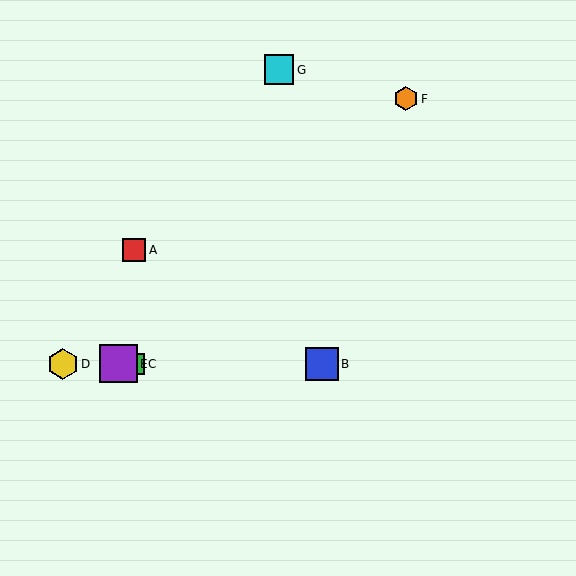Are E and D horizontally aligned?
Yes, both are at y≈364.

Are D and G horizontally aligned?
No, D is at y≈364 and G is at y≈70.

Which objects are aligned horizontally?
Objects B, C, D, E are aligned horizontally.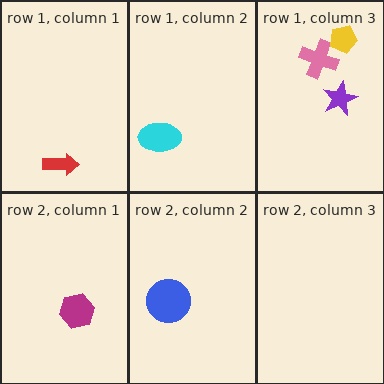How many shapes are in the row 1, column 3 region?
3.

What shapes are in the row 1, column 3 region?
The pink cross, the purple star, the yellow pentagon.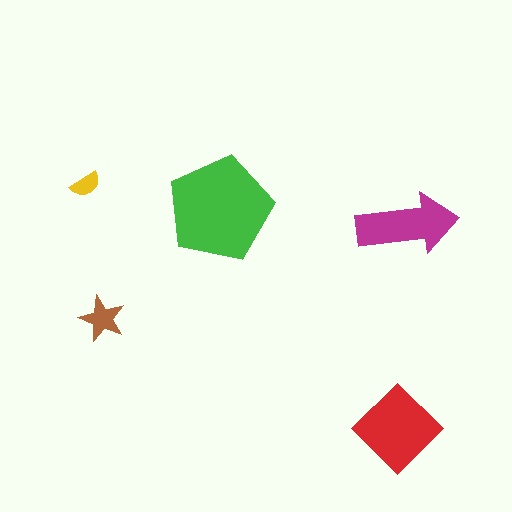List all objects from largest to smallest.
The green pentagon, the red diamond, the magenta arrow, the brown star, the yellow semicircle.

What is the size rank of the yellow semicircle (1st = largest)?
5th.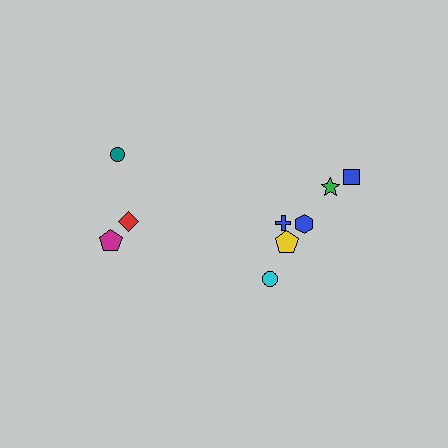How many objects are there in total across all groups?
There are 9 objects.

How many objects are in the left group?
There are 3 objects.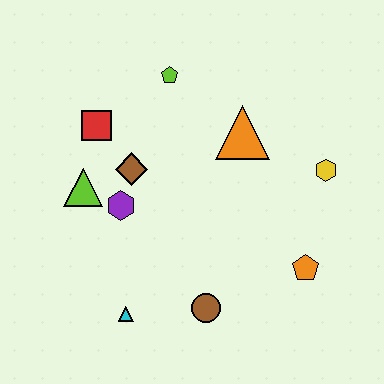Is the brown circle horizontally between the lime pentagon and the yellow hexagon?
Yes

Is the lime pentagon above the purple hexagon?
Yes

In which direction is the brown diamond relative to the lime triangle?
The brown diamond is to the right of the lime triangle.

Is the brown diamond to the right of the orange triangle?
No